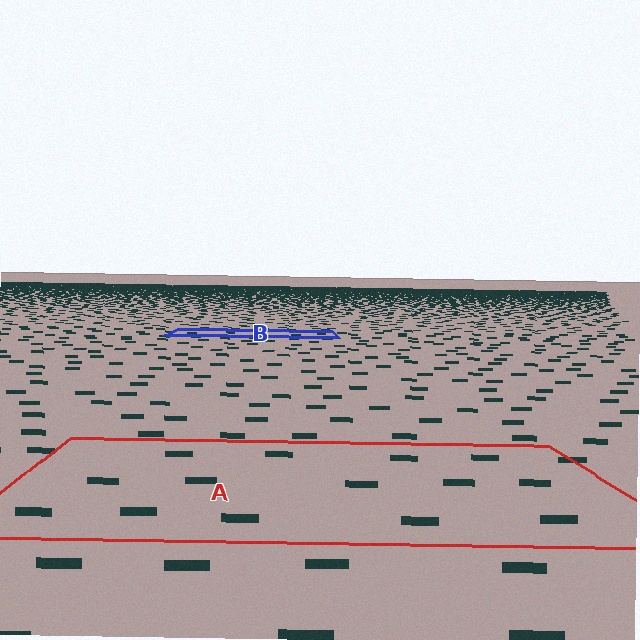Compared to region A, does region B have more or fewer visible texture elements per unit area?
Region B has more texture elements per unit area — they are packed more densely because it is farther away.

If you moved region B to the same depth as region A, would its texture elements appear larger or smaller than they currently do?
They would appear larger. At a closer depth, the same texture elements are projected at a bigger on-screen size.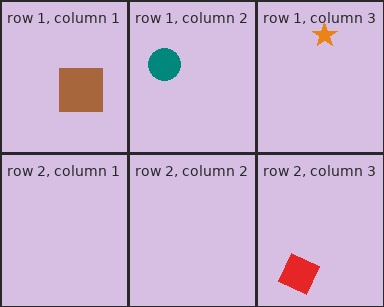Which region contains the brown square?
The row 1, column 1 region.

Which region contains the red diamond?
The row 2, column 3 region.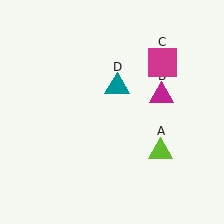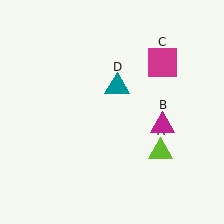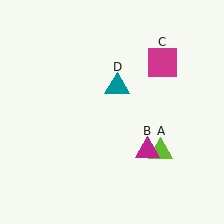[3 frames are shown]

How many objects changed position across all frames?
1 object changed position: magenta triangle (object B).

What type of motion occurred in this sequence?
The magenta triangle (object B) rotated clockwise around the center of the scene.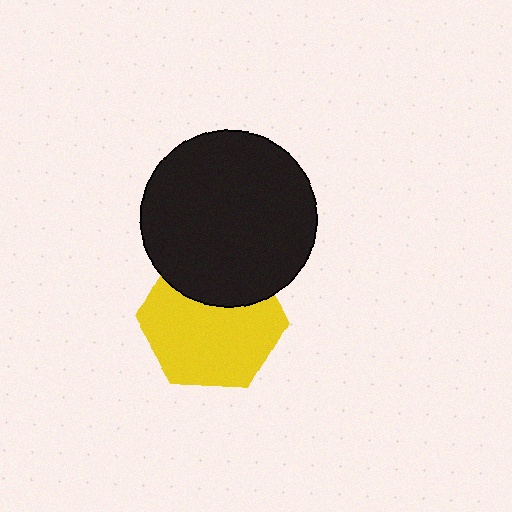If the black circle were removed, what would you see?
You would see the complete yellow hexagon.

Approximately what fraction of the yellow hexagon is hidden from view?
Roughly 32% of the yellow hexagon is hidden behind the black circle.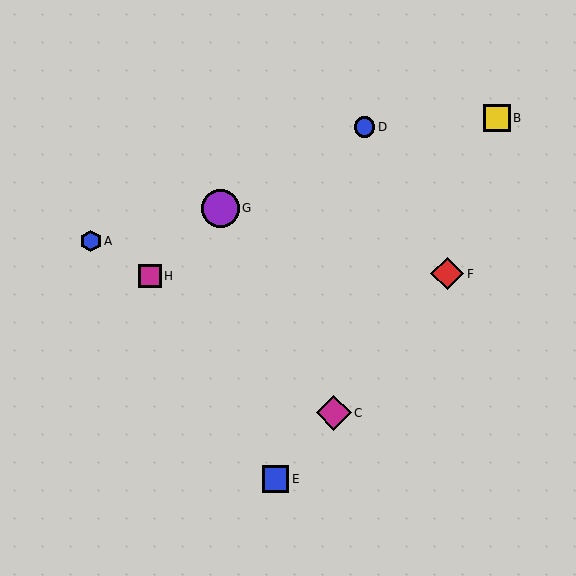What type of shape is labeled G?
Shape G is a purple circle.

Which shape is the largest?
The purple circle (labeled G) is the largest.